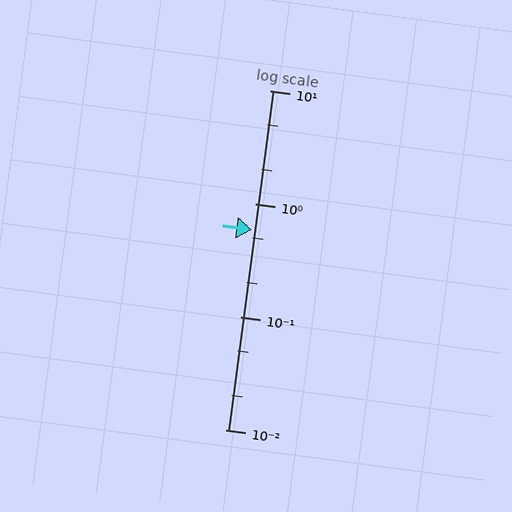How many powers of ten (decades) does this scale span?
The scale spans 3 decades, from 0.01 to 10.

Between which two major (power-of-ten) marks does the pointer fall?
The pointer is between 0.1 and 1.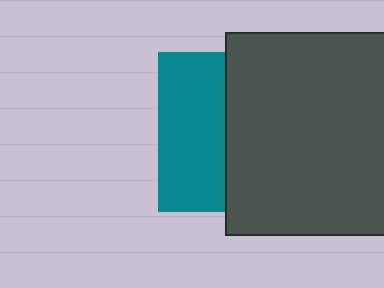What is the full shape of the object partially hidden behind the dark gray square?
The partially hidden object is a teal square.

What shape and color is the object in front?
The object in front is a dark gray square.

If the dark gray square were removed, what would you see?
You would see the complete teal square.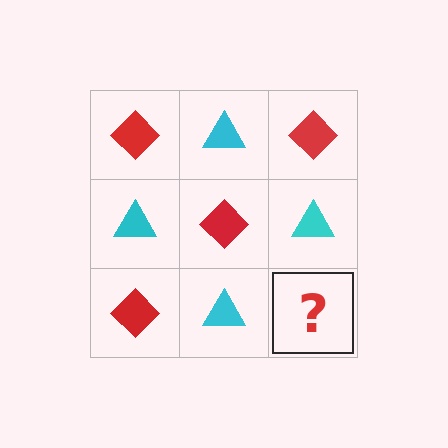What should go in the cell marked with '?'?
The missing cell should contain a red diamond.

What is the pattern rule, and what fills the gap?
The rule is that it alternates red diamond and cyan triangle in a checkerboard pattern. The gap should be filled with a red diamond.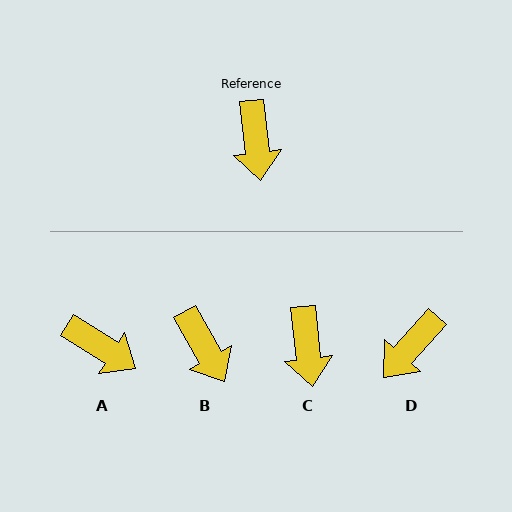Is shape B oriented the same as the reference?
No, it is off by about 23 degrees.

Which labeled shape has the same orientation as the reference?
C.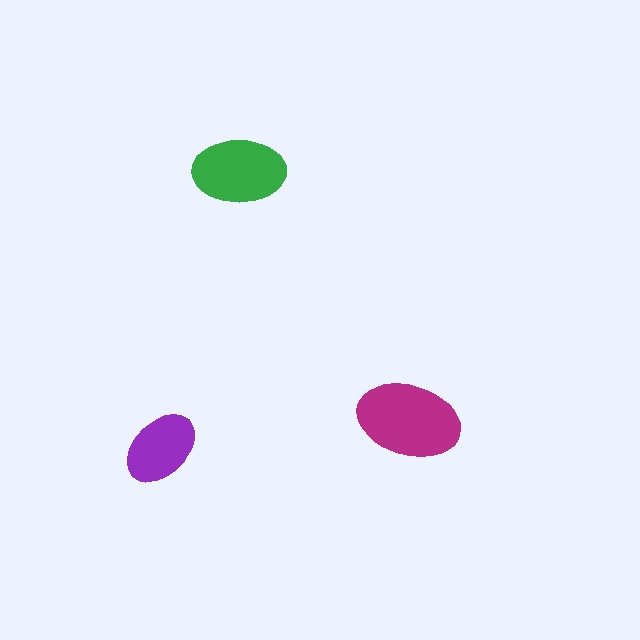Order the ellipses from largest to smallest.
the magenta one, the green one, the purple one.